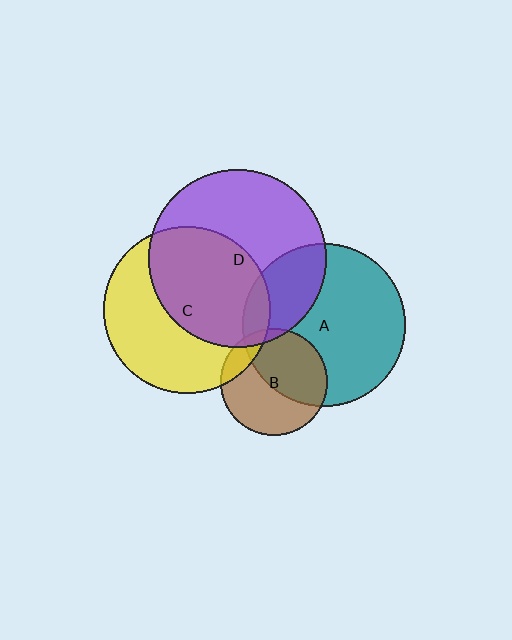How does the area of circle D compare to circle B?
Approximately 2.8 times.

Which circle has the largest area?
Circle D (purple).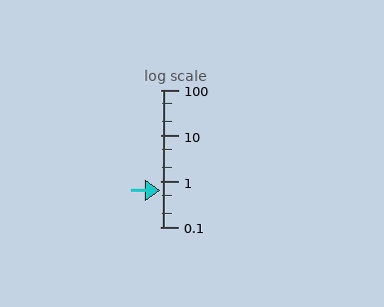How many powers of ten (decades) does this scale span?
The scale spans 3 decades, from 0.1 to 100.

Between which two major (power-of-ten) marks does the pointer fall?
The pointer is between 0.1 and 1.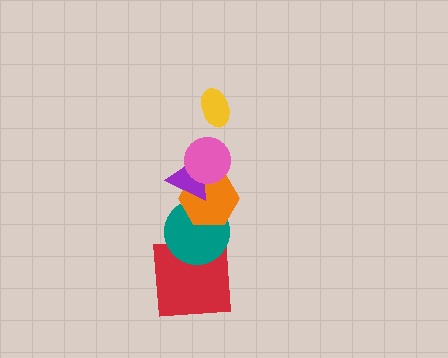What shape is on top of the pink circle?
The yellow ellipse is on top of the pink circle.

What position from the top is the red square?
The red square is 6th from the top.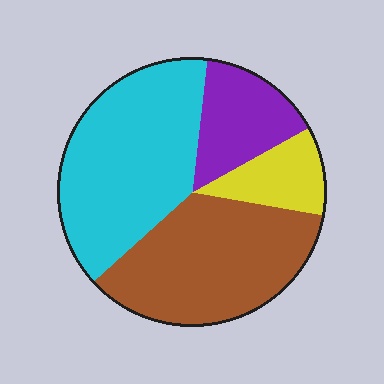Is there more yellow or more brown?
Brown.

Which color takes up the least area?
Yellow, at roughly 10%.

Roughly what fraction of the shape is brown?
Brown takes up about one third (1/3) of the shape.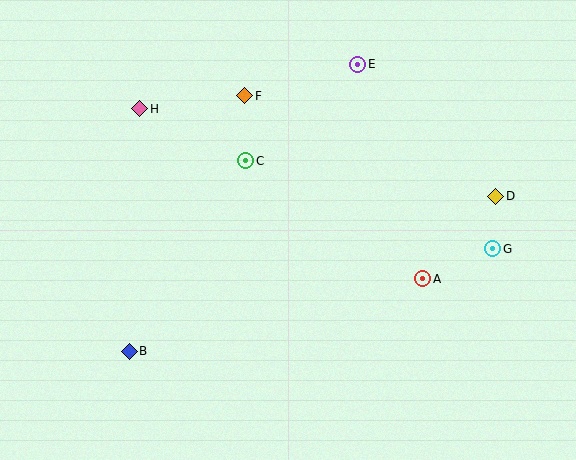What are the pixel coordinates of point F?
Point F is at (245, 96).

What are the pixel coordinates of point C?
Point C is at (246, 161).